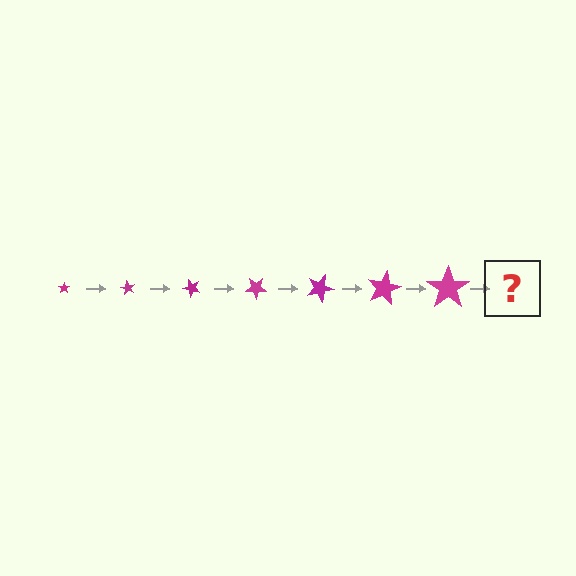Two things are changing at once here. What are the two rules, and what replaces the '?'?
The two rules are that the star grows larger each step and it rotates 60 degrees each step. The '?' should be a star, larger than the previous one and rotated 420 degrees from the start.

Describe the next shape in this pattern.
It should be a star, larger than the previous one and rotated 420 degrees from the start.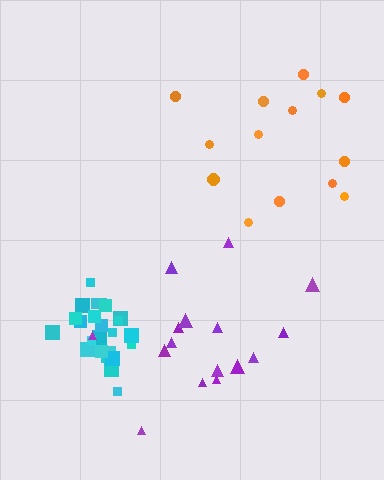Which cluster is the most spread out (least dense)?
Orange.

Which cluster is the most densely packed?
Cyan.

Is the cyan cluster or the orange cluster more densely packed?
Cyan.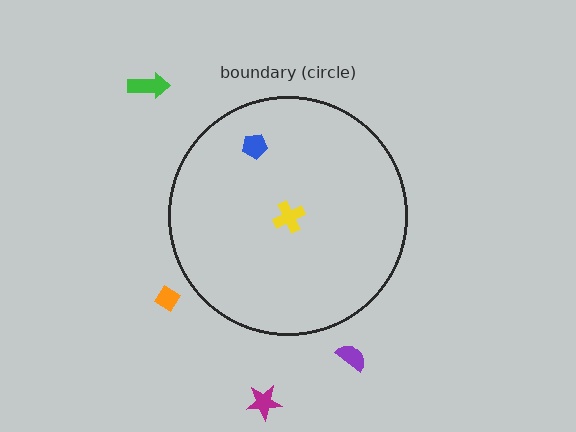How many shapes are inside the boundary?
2 inside, 4 outside.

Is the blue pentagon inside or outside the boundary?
Inside.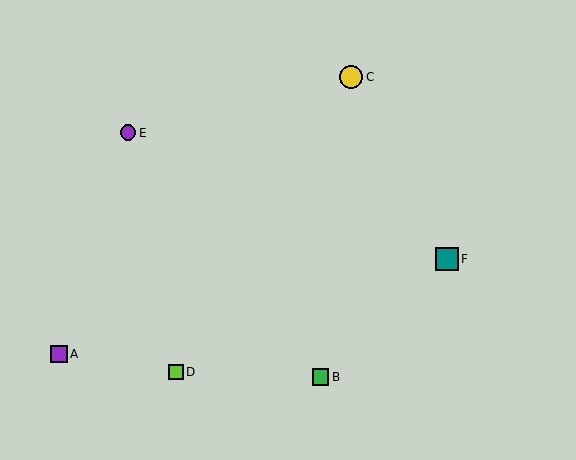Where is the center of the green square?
The center of the green square is at (321, 377).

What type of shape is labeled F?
Shape F is a teal square.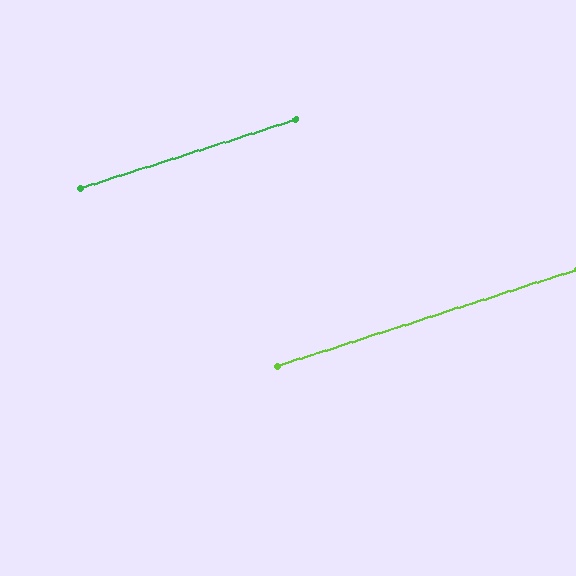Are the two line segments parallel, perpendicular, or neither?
Parallel — their directions differ by only 0.4°.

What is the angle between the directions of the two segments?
Approximately 0 degrees.